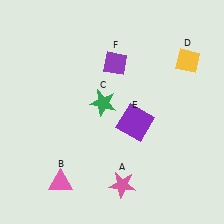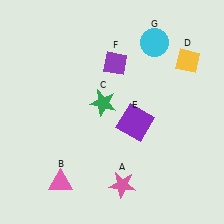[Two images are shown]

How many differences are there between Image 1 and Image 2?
There is 1 difference between the two images.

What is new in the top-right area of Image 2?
A cyan circle (G) was added in the top-right area of Image 2.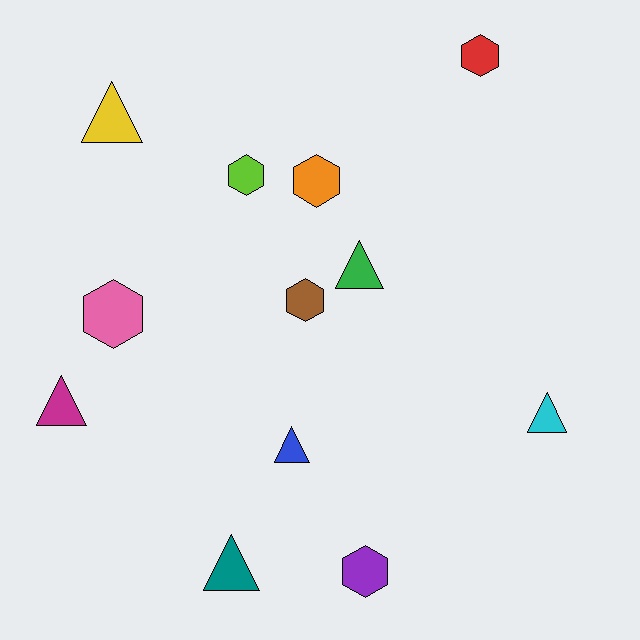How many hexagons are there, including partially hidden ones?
There are 6 hexagons.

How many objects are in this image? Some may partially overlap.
There are 12 objects.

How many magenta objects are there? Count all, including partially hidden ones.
There is 1 magenta object.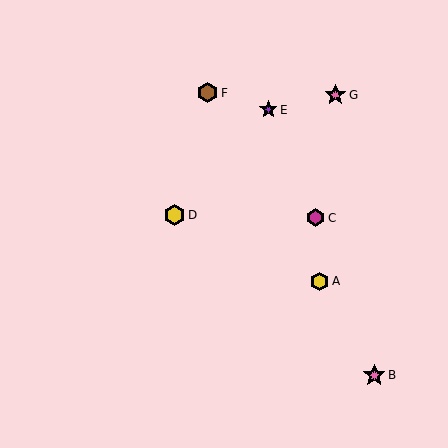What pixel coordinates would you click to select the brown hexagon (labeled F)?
Click at (207, 93) to select the brown hexagon F.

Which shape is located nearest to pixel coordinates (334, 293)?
The yellow hexagon (labeled A) at (320, 281) is nearest to that location.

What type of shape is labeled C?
Shape C is a magenta hexagon.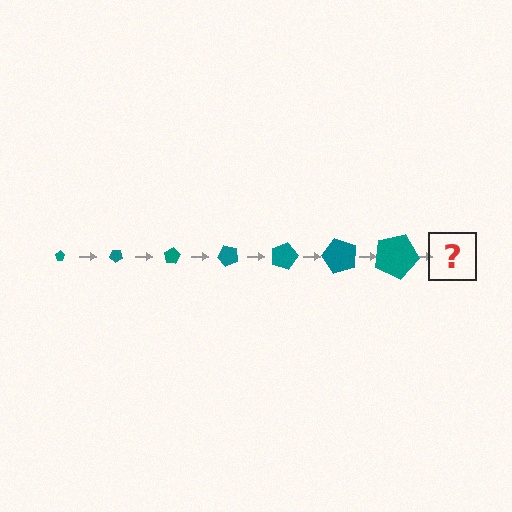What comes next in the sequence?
The next element should be a pentagon, larger than the previous one and rotated 280 degrees from the start.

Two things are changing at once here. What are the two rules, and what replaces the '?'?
The two rules are that the pentagon grows larger each step and it rotates 40 degrees each step. The '?' should be a pentagon, larger than the previous one and rotated 280 degrees from the start.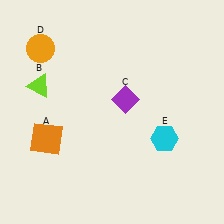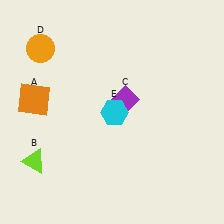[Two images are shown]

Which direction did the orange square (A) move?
The orange square (A) moved up.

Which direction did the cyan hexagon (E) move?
The cyan hexagon (E) moved left.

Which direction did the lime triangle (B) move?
The lime triangle (B) moved down.